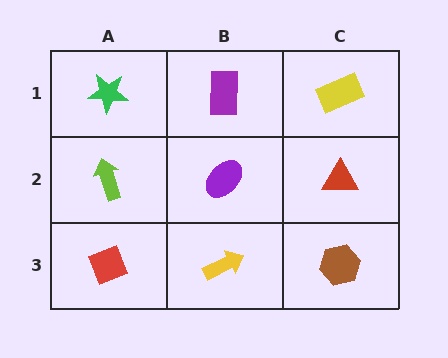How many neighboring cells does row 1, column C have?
2.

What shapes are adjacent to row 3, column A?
A lime arrow (row 2, column A), a yellow arrow (row 3, column B).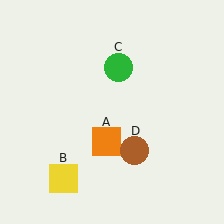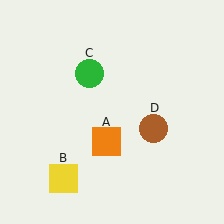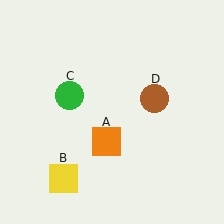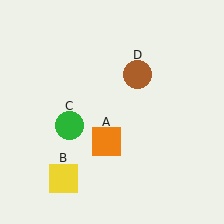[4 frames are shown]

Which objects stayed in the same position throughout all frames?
Orange square (object A) and yellow square (object B) remained stationary.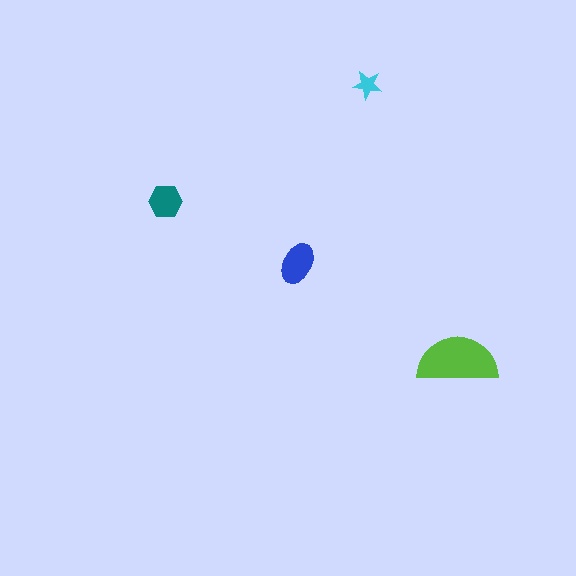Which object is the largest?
The lime semicircle.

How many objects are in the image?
There are 4 objects in the image.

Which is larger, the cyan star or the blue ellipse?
The blue ellipse.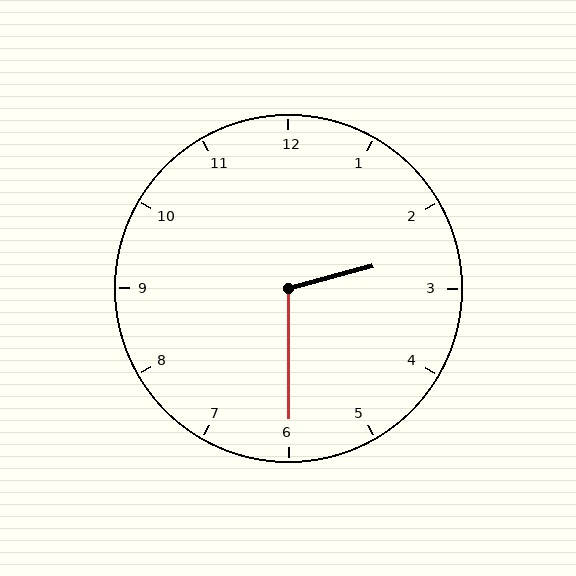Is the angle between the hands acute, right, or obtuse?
It is obtuse.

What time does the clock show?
2:30.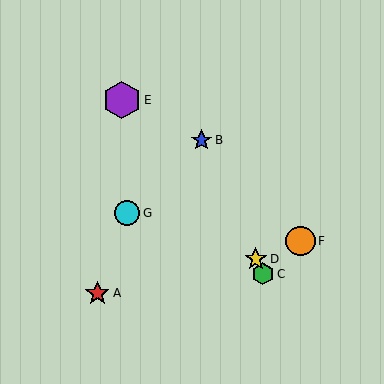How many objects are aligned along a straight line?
3 objects (B, C, D) are aligned along a straight line.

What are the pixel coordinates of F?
Object F is at (300, 241).